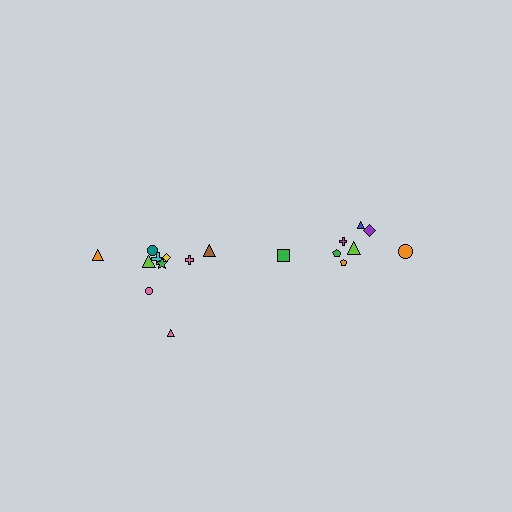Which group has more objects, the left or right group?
The left group.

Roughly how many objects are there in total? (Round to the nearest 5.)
Roughly 20 objects in total.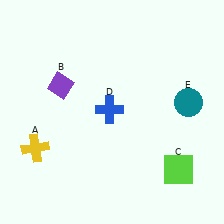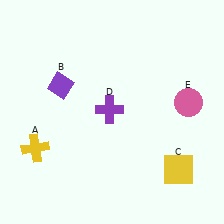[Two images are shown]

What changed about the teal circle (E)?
In Image 1, E is teal. In Image 2, it changed to pink.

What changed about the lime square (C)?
In Image 1, C is lime. In Image 2, it changed to yellow.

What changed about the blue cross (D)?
In Image 1, D is blue. In Image 2, it changed to purple.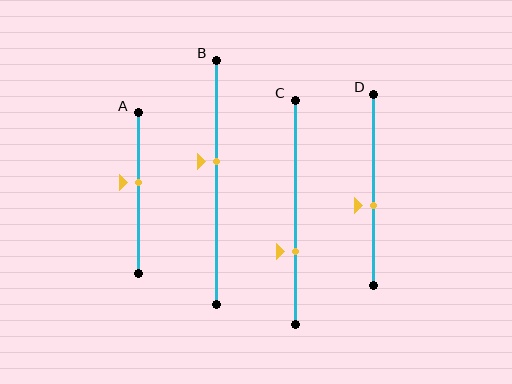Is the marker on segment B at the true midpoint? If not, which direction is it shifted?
No, the marker on segment B is shifted upward by about 8% of the segment length.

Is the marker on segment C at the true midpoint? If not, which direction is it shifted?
No, the marker on segment C is shifted downward by about 18% of the segment length.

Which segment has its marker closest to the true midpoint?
Segment A has its marker closest to the true midpoint.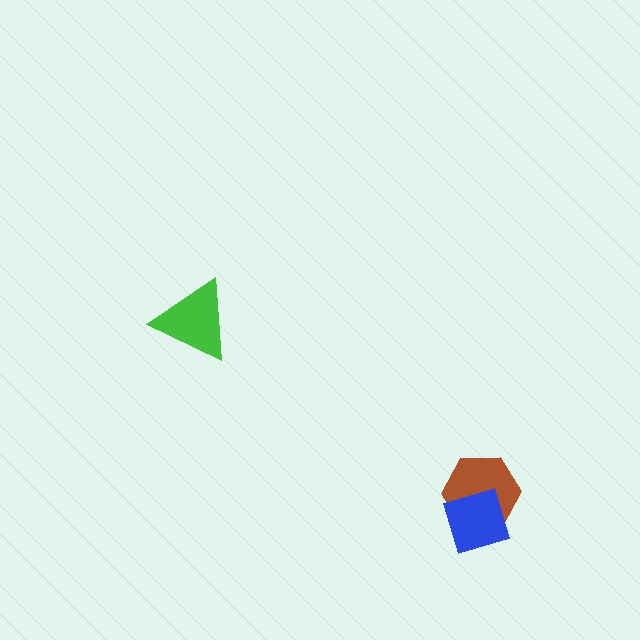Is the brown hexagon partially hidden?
Yes, it is partially covered by another shape.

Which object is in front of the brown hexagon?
The blue diamond is in front of the brown hexagon.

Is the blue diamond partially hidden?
No, no other shape covers it.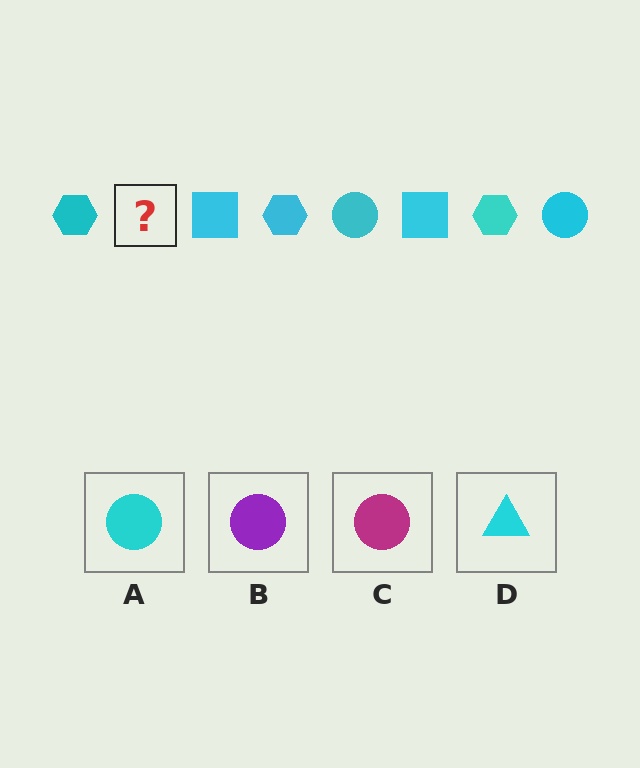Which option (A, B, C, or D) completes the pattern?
A.